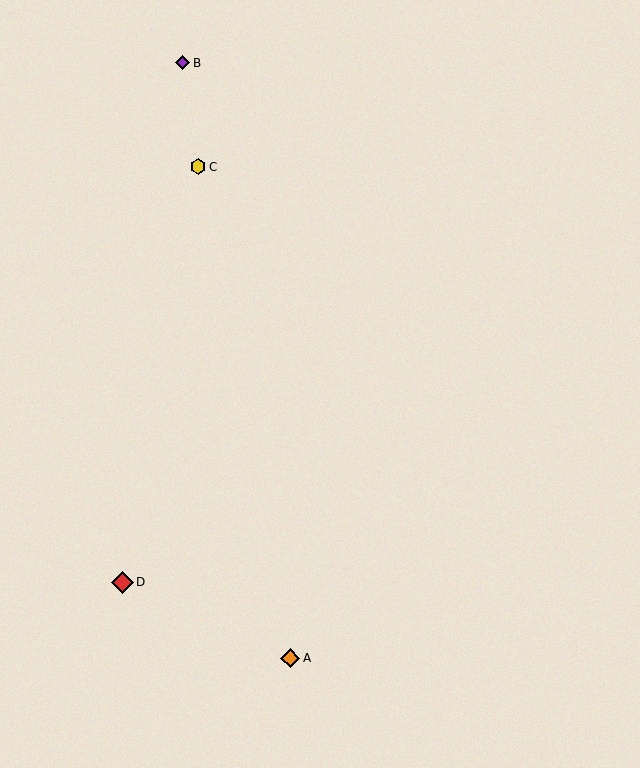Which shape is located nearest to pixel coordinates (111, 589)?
The red diamond (labeled D) at (123, 583) is nearest to that location.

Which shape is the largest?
The red diamond (labeled D) is the largest.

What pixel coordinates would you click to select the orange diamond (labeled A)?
Click at (290, 659) to select the orange diamond A.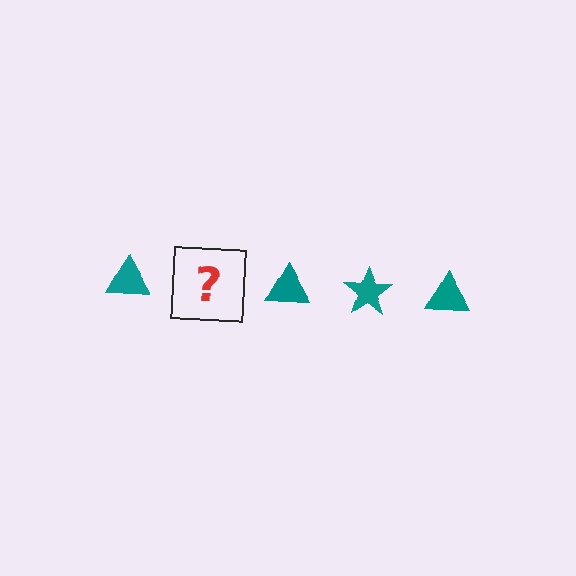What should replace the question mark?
The question mark should be replaced with a teal star.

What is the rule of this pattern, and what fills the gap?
The rule is that the pattern cycles through triangle, star shapes in teal. The gap should be filled with a teal star.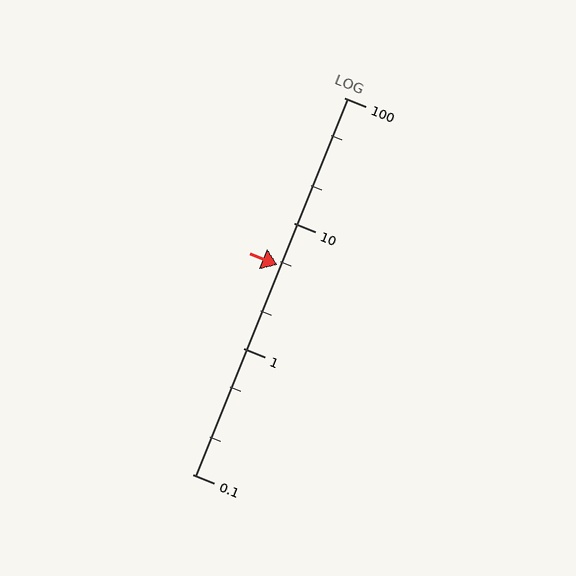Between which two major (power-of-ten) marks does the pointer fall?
The pointer is between 1 and 10.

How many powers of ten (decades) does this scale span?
The scale spans 3 decades, from 0.1 to 100.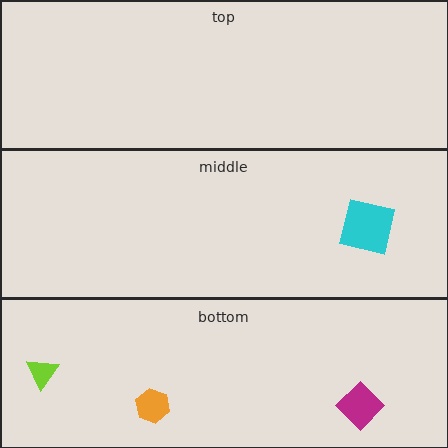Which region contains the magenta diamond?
The bottom region.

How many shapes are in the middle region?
1.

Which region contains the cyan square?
The middle region.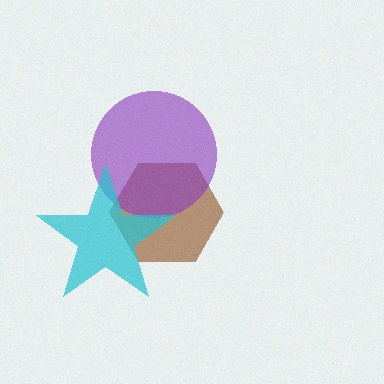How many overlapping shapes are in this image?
There are 3 overlapping shapes in the image.